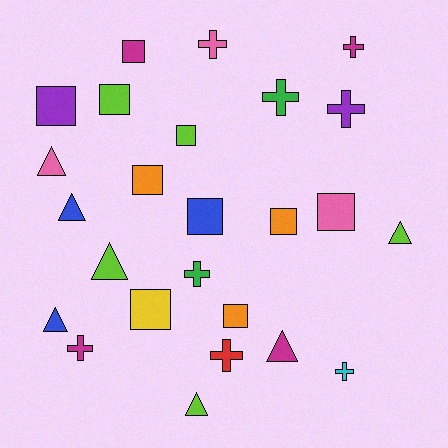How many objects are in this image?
There are 25 objects.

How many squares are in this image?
There are 10 squares.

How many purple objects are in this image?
There are 2 purple objects.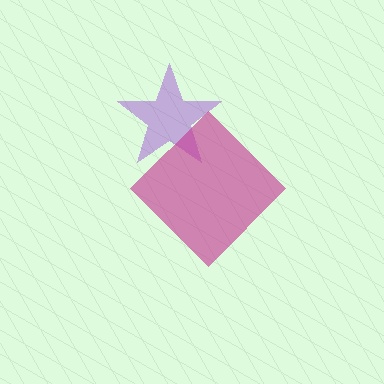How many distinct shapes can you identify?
There are 2 distinct shapes: a purple star, a magenta diamond.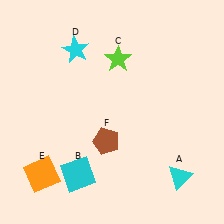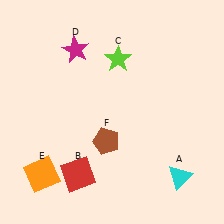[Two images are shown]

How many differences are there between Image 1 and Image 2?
There are 2 differences between the two images.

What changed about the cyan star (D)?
In Image 1, D is cyan. In Image 2, it changed to magenta.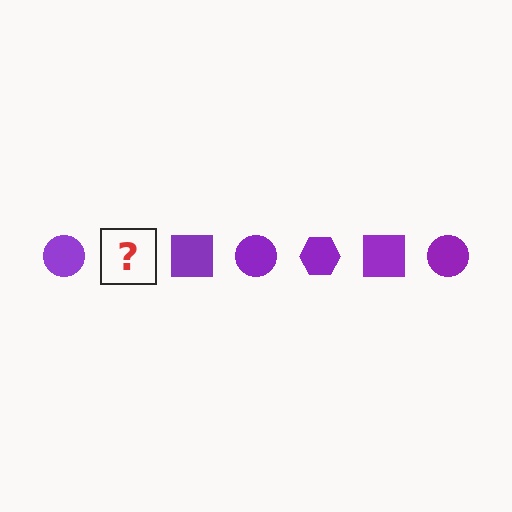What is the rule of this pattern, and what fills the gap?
The rule is that the pattern cycles through circle, hexagon, square shapes in purple. The gap should be filled with a purple hexagon.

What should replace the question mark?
The question mark should be replaced with a purple hexagon.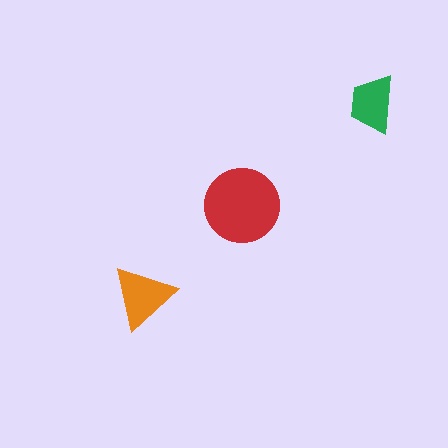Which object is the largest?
The red circle.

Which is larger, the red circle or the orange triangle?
The red circle.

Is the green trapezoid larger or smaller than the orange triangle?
Smaller.